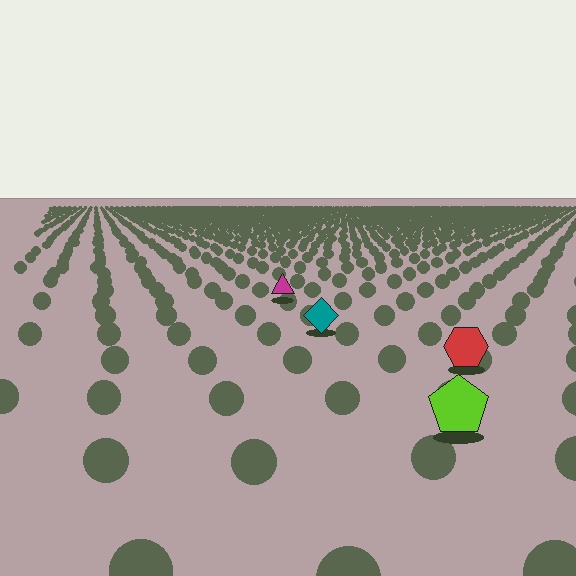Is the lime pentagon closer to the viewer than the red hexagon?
Yes. The lime pentagon is closer — you can tell from the texture gradient: the ground texture is coarser near it.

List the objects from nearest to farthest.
From nearest to farthest: the lime pentagon, the red hexagon, the teal diamond, the magenta triangle.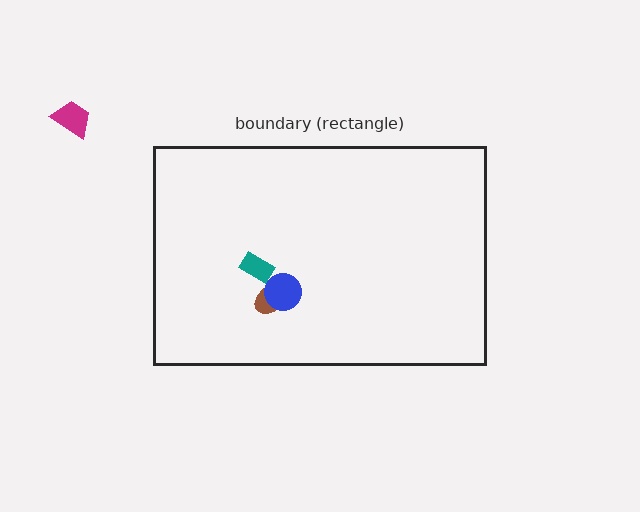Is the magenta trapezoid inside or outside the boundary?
Outside.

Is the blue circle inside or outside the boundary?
Inside.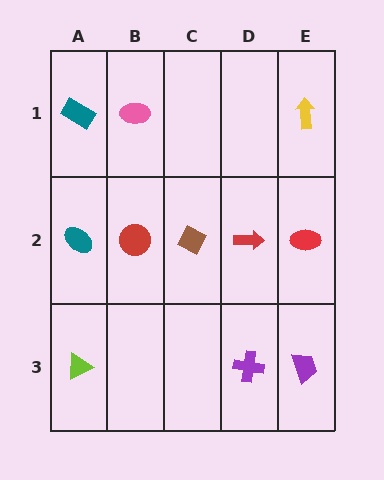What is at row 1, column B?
A pink ellipse.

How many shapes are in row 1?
3 shapes.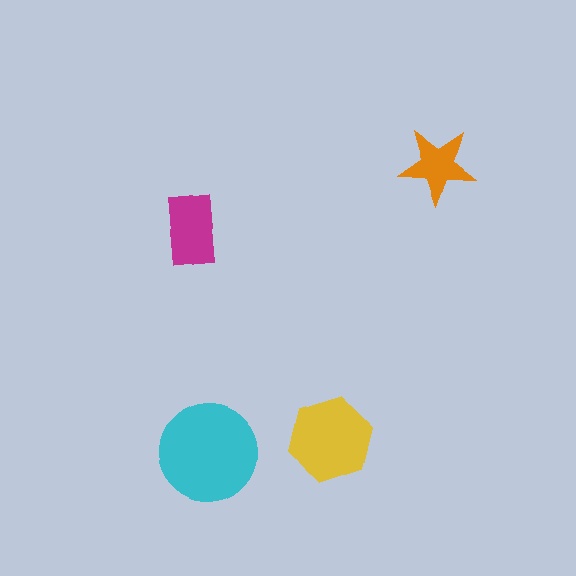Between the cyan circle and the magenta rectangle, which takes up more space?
The cyan circle.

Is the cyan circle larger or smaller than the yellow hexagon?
Larger.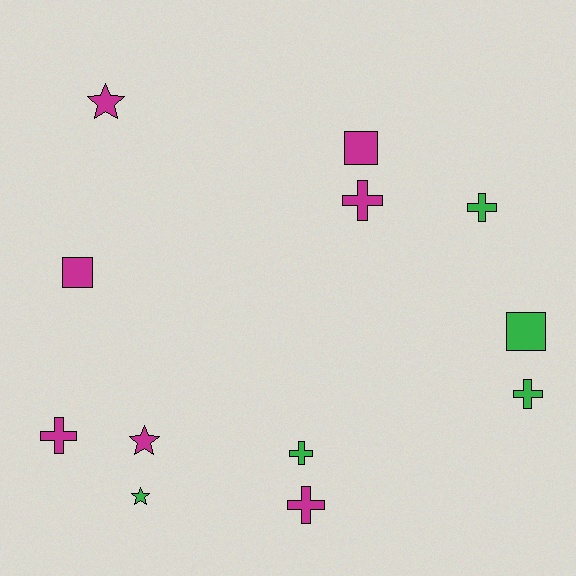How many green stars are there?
There is 1 green star.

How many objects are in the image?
There are 12 objects.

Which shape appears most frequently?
Cross, with 6 objects.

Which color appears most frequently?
Magenta, with 7 objects.